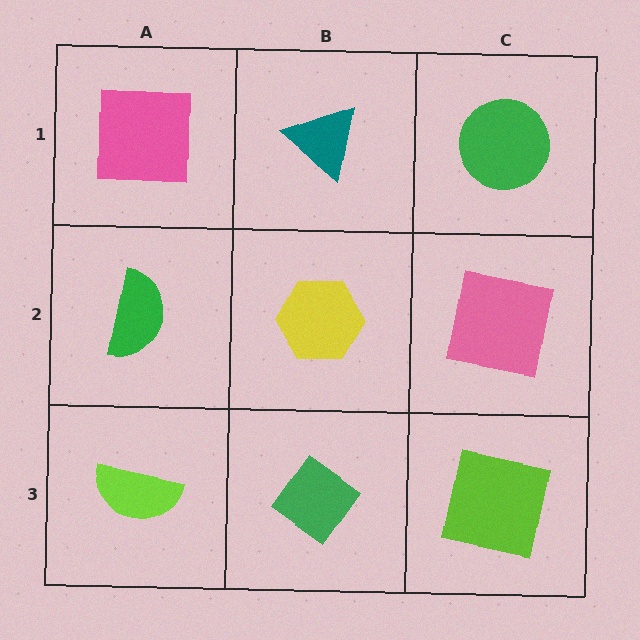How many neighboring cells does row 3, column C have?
2.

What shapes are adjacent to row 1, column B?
A yellow hexagon (row 2, column B), a pink square (row 1, column A), a green circle (row 1, column C).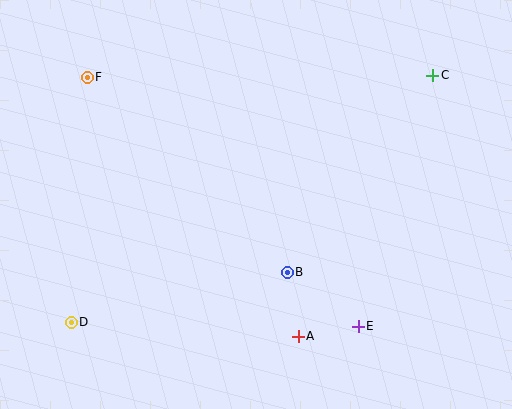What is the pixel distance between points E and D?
The distance between E and D is 287 pixels.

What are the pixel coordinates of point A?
Point A is at (298, 336).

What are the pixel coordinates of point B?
Point B is at (287, 272).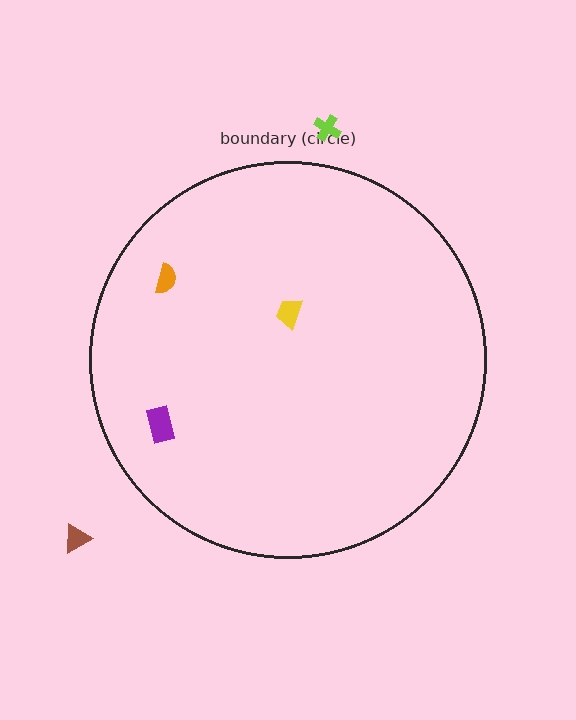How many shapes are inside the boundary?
3 inside, 2 outside.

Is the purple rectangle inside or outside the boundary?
Inside.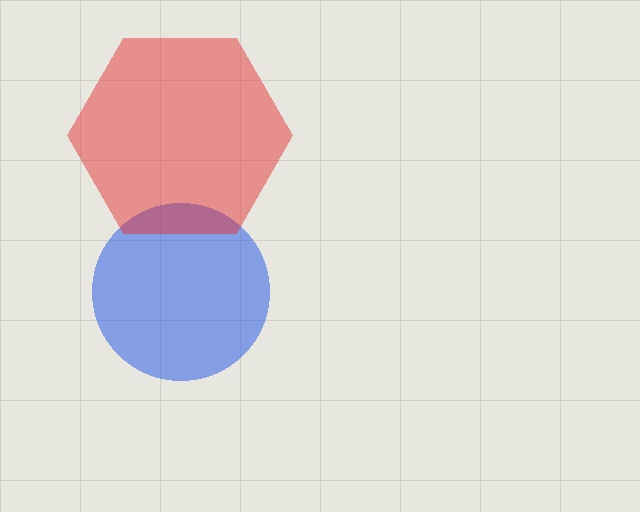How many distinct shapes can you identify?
There are 2 distinct shapes: a blue circle, a red hexagon.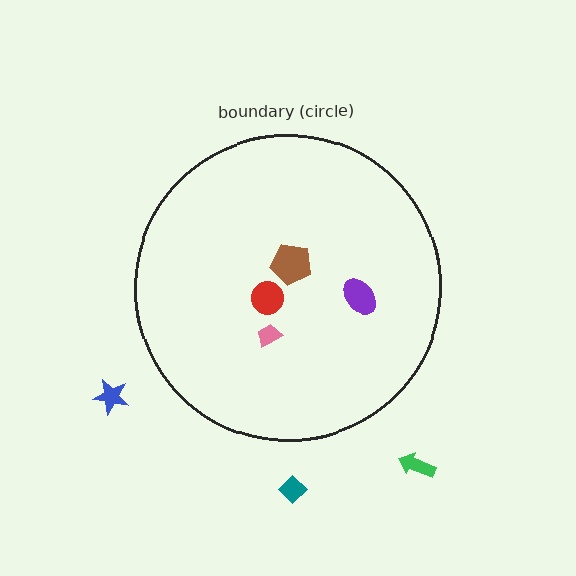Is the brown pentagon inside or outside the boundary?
Inside.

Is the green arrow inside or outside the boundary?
Outside.